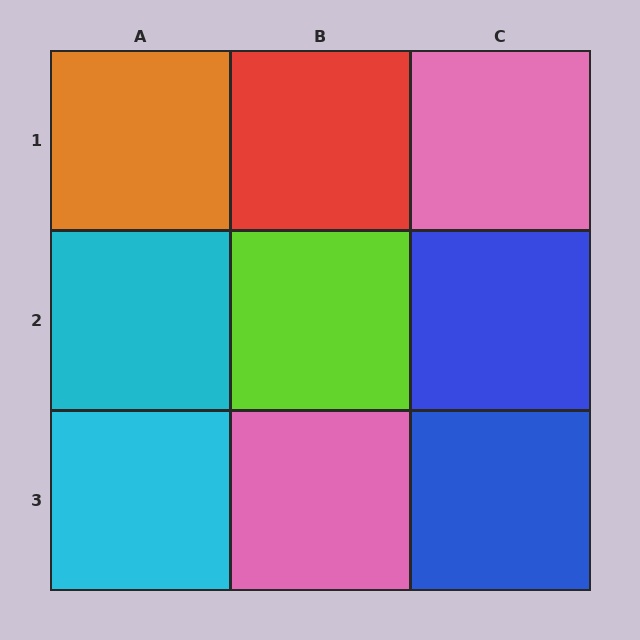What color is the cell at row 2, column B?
Lime.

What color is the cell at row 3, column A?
Cyan.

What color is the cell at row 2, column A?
Cyan.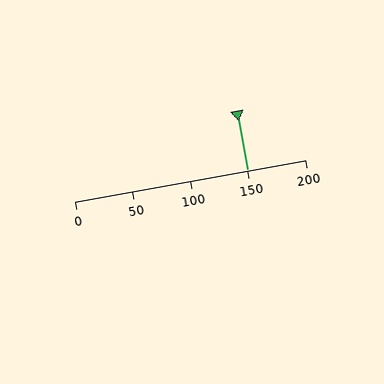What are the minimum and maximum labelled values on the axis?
The axis runs from 0 to 200.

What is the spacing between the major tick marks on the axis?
The major ticks are spaced 50 apart.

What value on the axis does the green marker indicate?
The marker indicates approximately 150.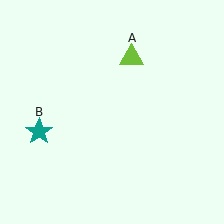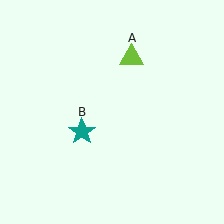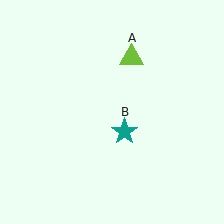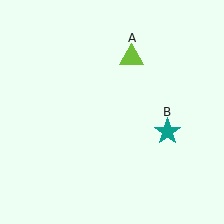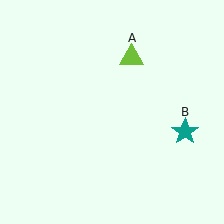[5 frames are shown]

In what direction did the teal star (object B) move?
The teal star (object B) moved right.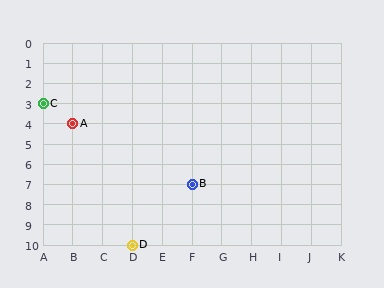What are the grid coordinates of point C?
Point C is at grid coordinates (A, 3).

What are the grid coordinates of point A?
Point A is at grid coordinates (B, 4).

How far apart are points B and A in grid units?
Points B and A are 4 columns and 3 rows apart (about 5.0 grid units diagonally).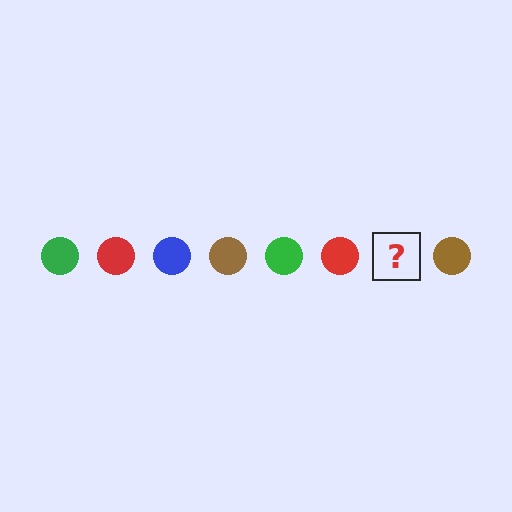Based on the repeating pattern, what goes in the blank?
The blank should be a blue circle.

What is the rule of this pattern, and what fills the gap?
The rule is that the pattern cycles through green, red, blue, brown circles. The gap should be filled with a blue circle.